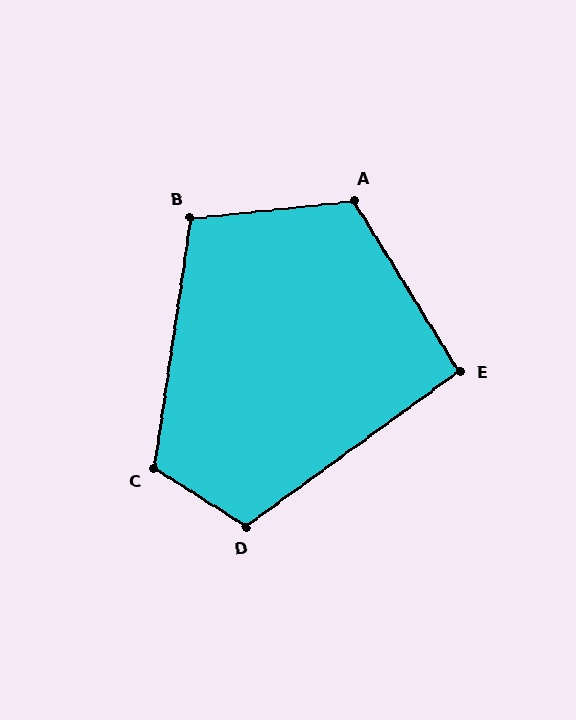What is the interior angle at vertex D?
Approximately 111 degrees (obtuse).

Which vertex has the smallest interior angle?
E, at approximately 94 degrees.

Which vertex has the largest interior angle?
A, at approximately 116 degrees.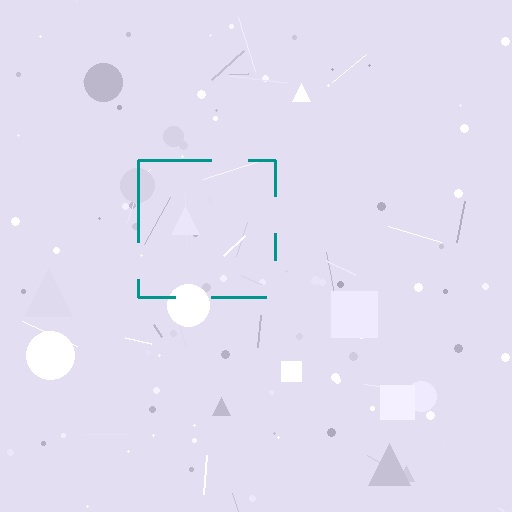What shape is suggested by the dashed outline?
The dashed outline suggests a square.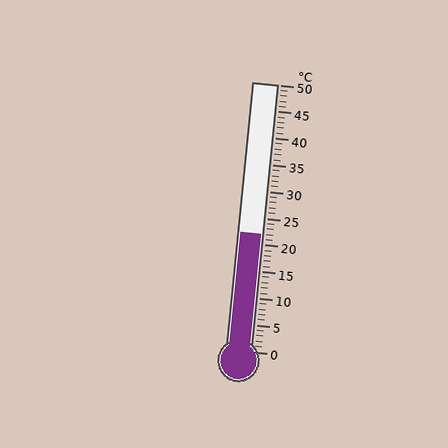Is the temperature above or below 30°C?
The temperature is below 30°C.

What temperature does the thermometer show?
The thermometer shows approximately 22°C.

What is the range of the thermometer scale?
The thermometer scale ranges from 0°C to 50°C.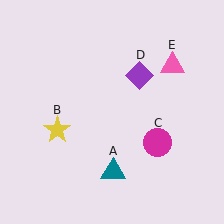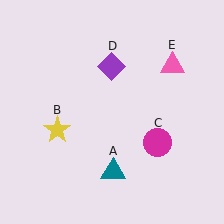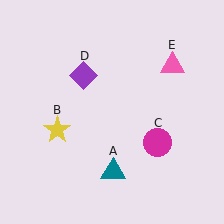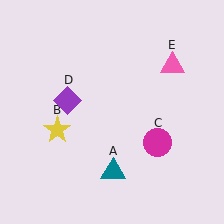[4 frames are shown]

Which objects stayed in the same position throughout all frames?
Teal triangle (object A) and yellow star (object B) and magenta circle (object C) and pink triangle (object E) remained stationary.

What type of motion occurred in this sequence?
The purple diamond (object D) rotated counterclockwise around the center of the scene.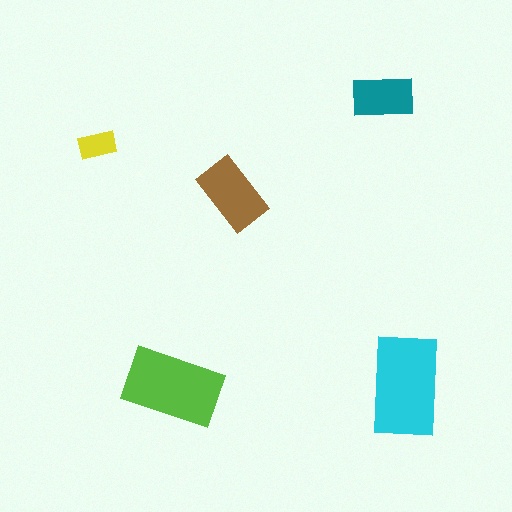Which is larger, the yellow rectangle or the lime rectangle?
The lime one.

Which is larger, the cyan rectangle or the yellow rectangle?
The cyan one.